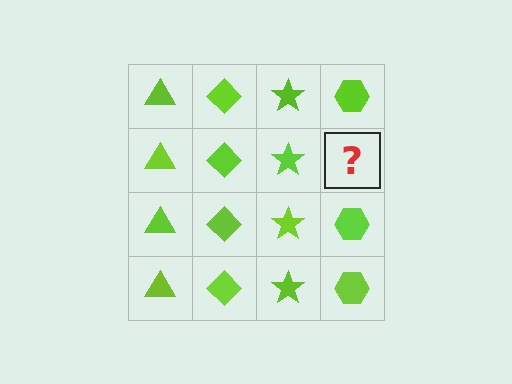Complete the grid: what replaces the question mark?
The question mark should be replaced with a lime hexagon.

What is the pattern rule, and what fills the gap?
The rule is that each column has a consistent shape. The gap should be filled with a lime hexagon.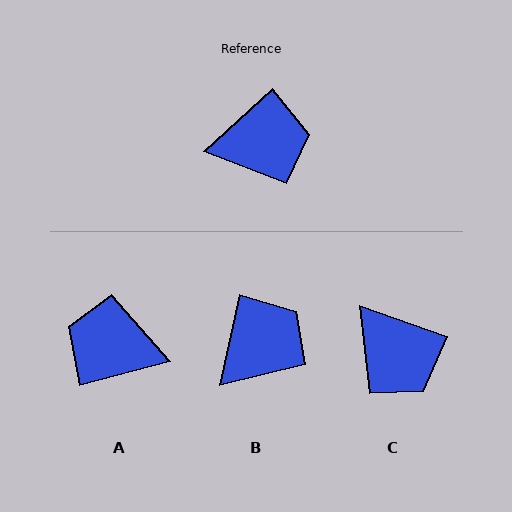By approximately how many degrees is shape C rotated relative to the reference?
Approximately 63 degrees clockwise.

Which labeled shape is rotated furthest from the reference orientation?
A, about 152 degrees away.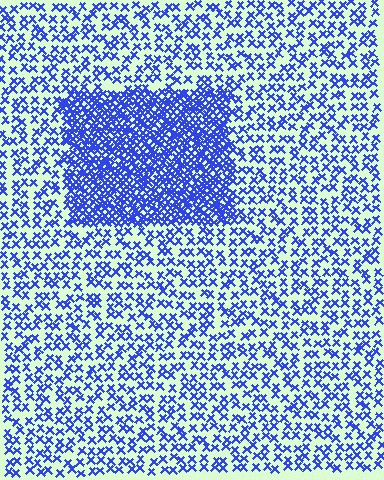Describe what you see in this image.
The image contains small blue elements arranged at two different densities. A rectangle-shaped region is visible where the elements are more densely packed than the surrounding area.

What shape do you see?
I see a rectangle.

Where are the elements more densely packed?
The elements are more densely packed inside the rectangle boundary.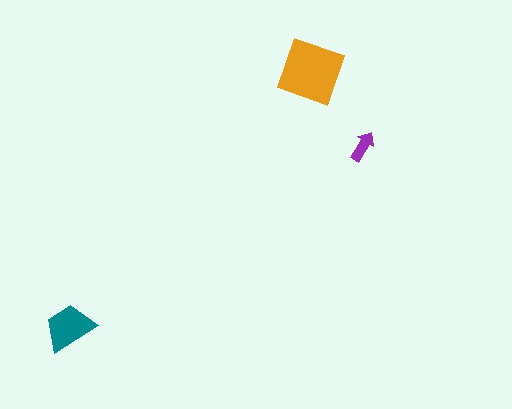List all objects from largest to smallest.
The orange square, the teal trapezoid, the purple arrow.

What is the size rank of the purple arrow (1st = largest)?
3rd.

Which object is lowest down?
The teal trapezoid is bottommost.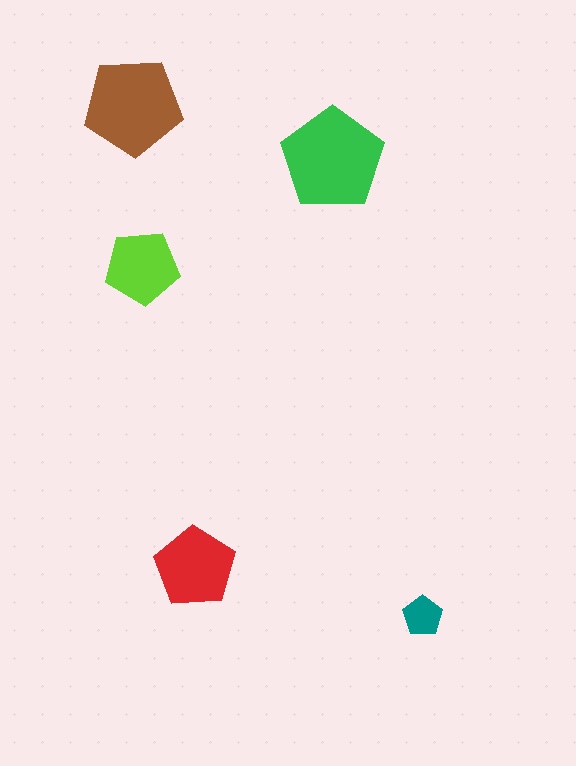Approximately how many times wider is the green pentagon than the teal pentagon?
About 2.5 times wider.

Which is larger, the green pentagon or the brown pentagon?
The green one.